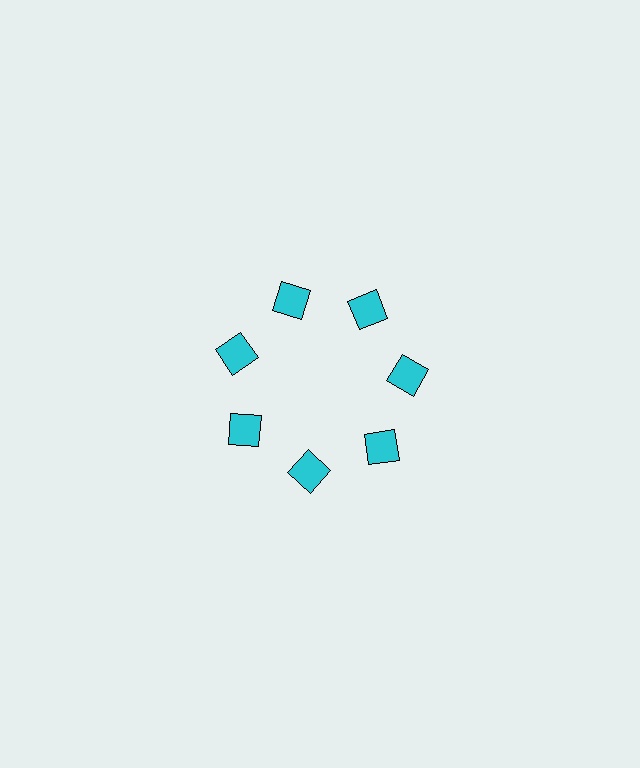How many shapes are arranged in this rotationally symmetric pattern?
There are 7 shapes, arranged in 7 groups of 1.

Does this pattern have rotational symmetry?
Yes, this pattern has 7-fold rotational symmetry. It looks the same after rotating 51 degrees around the center.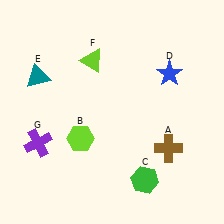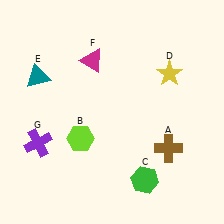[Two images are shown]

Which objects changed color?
D changed from blue to yellow. F changed from lime to magenta.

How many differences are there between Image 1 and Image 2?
There are 2 differences between the two images.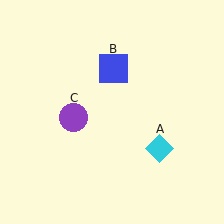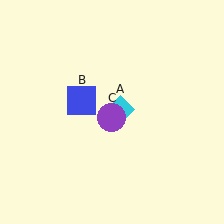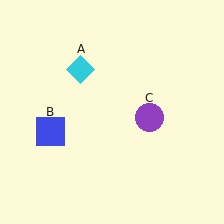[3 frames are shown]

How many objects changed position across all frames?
3 objects changed position: cyan diamond (object A), blue square (object B), purple circle (object C).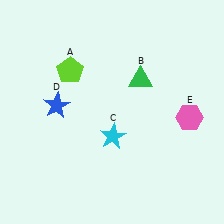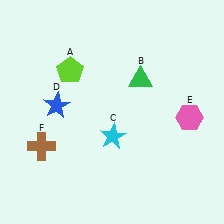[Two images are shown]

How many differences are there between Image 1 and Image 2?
There is 1 difference between the two images.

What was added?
A brown cross (F) was added in Image 2.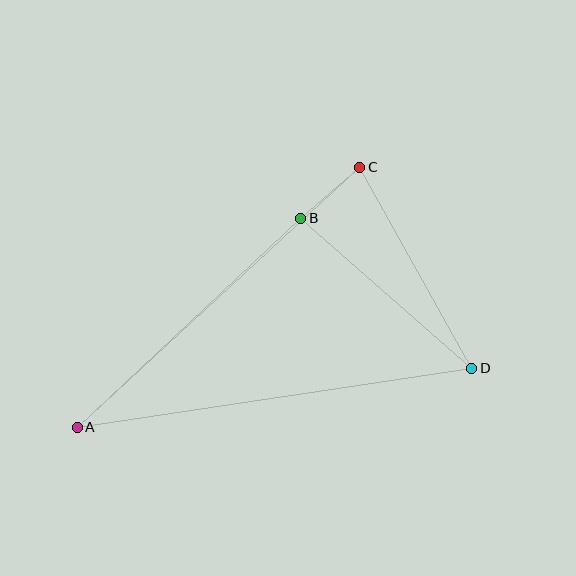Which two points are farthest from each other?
Points A and D are farthest from each other.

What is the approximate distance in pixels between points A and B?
The distance between A and B is approximately 306 pixels.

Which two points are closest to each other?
Points B and C are closest to each other.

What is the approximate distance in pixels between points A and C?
The distance between A and C is approximately 384 pixels.